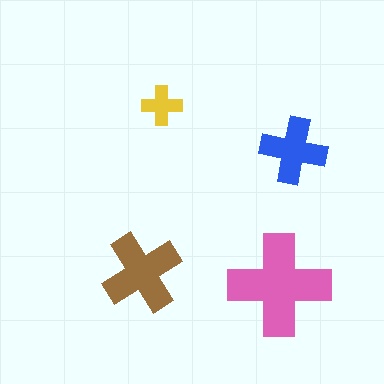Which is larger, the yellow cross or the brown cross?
The brown one.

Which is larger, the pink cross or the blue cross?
The pink one.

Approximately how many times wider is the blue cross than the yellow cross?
About 1.5 times wider.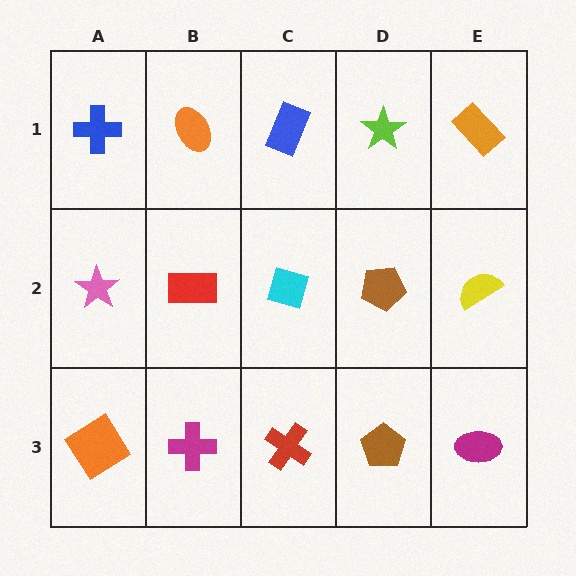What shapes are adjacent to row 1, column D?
A brown pentagon (row 2, column D), a blue rectangle (row 1, column C), an orange rectangle (row 1, column E).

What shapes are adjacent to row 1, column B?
A red rectangle (row 2, column B), a blue cross (row 1, column A), a blue rectangle (row 1, column C).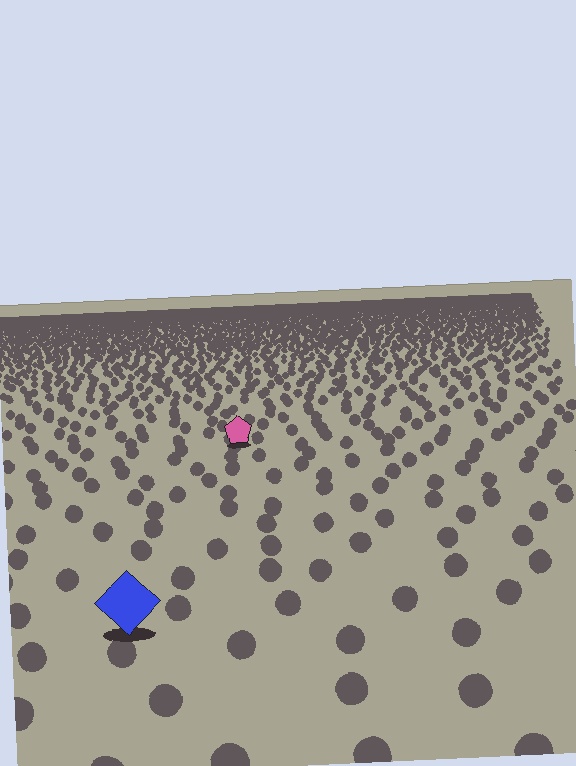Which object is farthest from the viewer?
The pink pentagon is farthest from the viewer. It appears smaller and the ground texture around it is denser.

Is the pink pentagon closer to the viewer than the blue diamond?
No. The blue diamond is closer — you can tell from the texture gradient: the ground texture is coarser near it.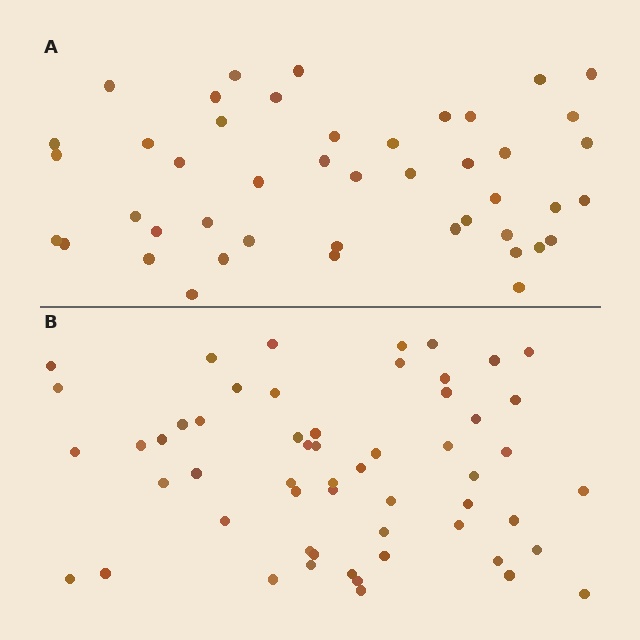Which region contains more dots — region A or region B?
Region B (the bottom region) has more dots.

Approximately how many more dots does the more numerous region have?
Region B has roughly 12 or so more dots than region A.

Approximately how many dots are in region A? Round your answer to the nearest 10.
About 40 dots. (The exact count is 45, which rounds to 40.)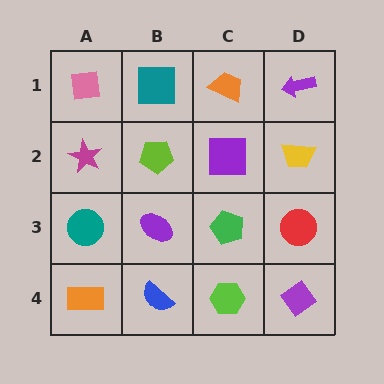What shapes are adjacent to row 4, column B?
A purple ellipse (row 3, column B), an orange rectangle (row 4, column A), a lime hexagon (row 4, column C).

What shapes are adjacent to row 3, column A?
A magenta star (row 2, column A), an orange rectangle (row 4, column A), a purple ellipse (row 3, column B).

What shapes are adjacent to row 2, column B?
A teal square (row 1, column B), a purple ellipse (row 3, column B), a magenta star (row 2, column A), a purple square (row 2, column C).